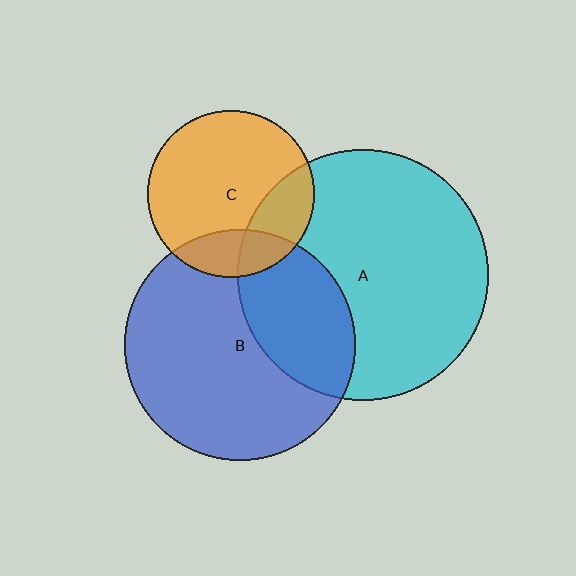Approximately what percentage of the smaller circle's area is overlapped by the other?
Approximately 25%.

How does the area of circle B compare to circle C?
Approximately 1.9 times.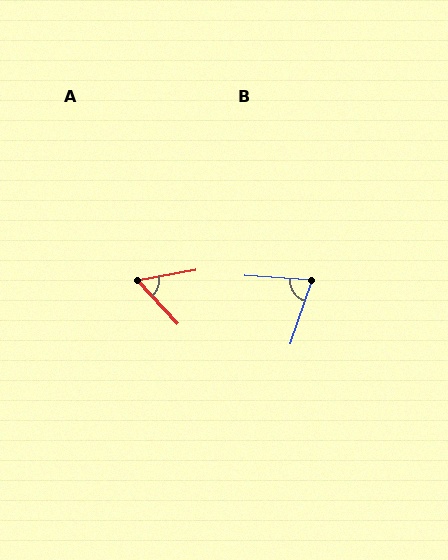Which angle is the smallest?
A, at approximately 57 degrees.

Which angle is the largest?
B, at approximately 75 degrees.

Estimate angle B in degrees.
Approximately 75 degrees.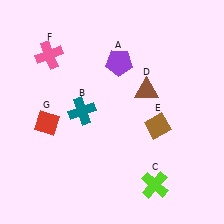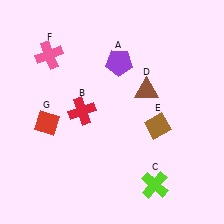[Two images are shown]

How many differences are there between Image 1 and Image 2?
There is 1 difference between the two images.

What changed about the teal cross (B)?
In Image 1, B is teal. In Image 2, it changed to red.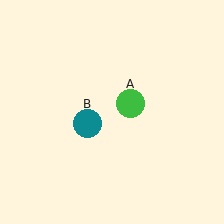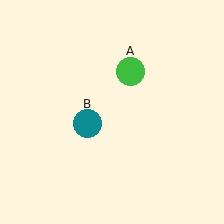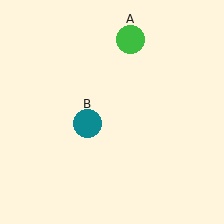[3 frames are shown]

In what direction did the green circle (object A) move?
The green circle (object A) moved up.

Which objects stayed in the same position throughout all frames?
Teal circle (object B) remained stationary.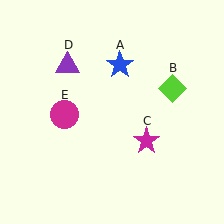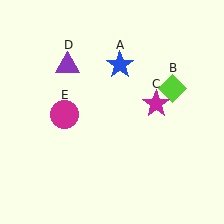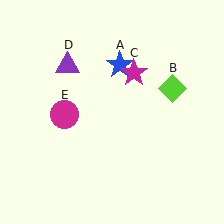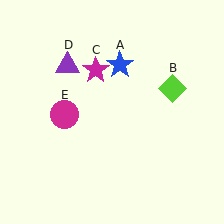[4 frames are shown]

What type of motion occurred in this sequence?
The magenta star (object C) rotated counterclockwise around the center of the scene.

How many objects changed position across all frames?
1 object changed position: magenta star (object C).